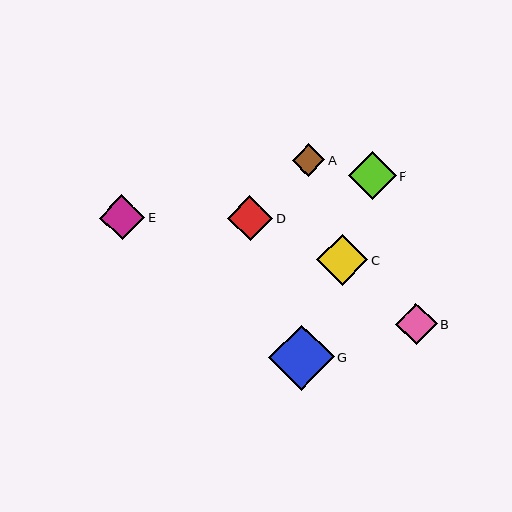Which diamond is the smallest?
Diamond A is the smallest with a size of approximately 33 pixels.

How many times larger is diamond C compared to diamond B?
Diamond C is approximately 1.2 times the size of diamond B.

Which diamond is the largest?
Diamond G is the largest with a size of approximately 65 pixels.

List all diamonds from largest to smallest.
From largest to smallest: G, C, F, E, D, B, A.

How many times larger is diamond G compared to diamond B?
Diamond G is approximately 1.6 times the size of diamond B.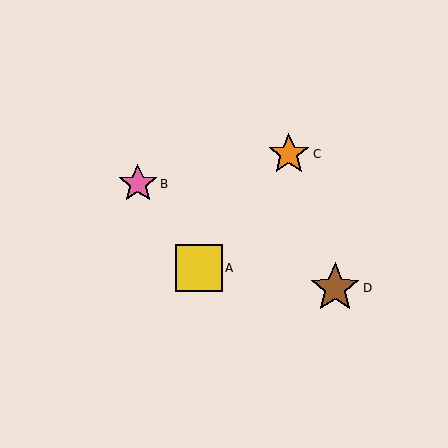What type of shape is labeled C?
Shape C is an orange star.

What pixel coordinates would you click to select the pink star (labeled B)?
Click at (138, 184) to select the pink star B.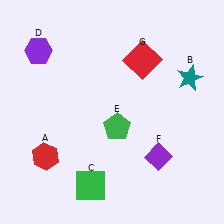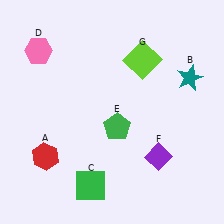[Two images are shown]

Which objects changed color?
D changed from purple to pink. G changed from red to lime.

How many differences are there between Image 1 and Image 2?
There are 2 differences between the two images.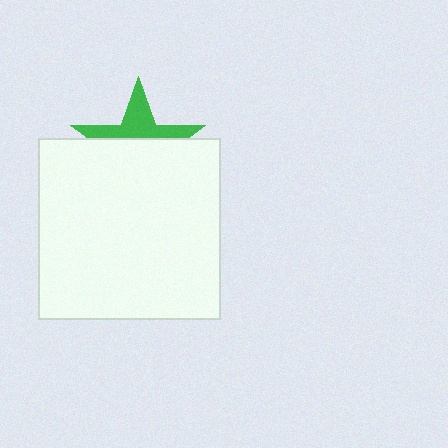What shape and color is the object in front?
The object in front is a white square.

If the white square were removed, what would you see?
You would see the complete green star.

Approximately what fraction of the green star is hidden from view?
Roughly 61% of the green star is hidden behind the white square.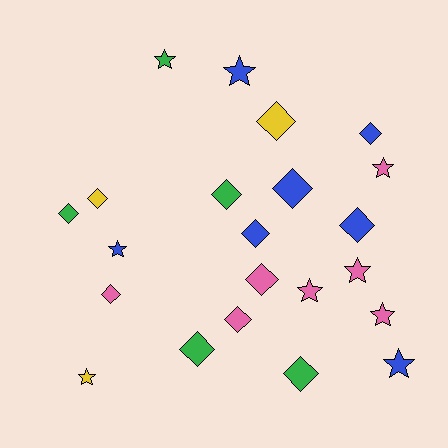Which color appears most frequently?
Pink, with 7 objects.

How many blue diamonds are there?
There are 4 blue diamonds.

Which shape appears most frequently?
Diamond, with 13 objects.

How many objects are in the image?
There are 22 objects.